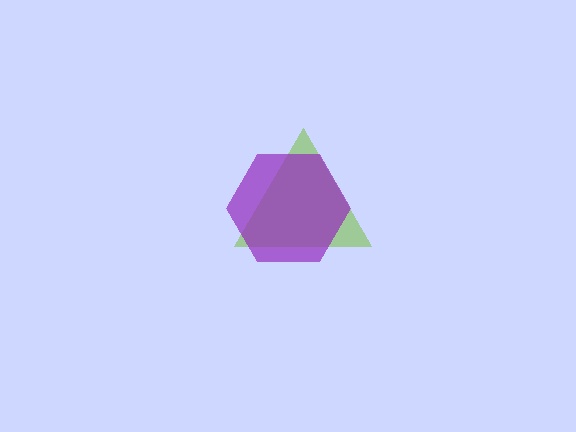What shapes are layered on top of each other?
The layered shapes are: a lime triangle, a purple hexagon.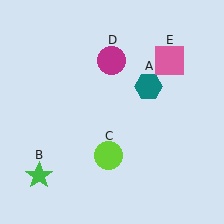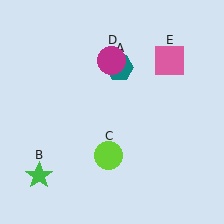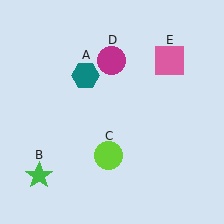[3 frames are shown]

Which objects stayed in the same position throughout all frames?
Green star (object B) and lime circle (object C) and magenta circle (object D) and pink square (object E) remained stationary.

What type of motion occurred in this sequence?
The teal hexagon (object A) rotated counterclockwise around the center of the scene.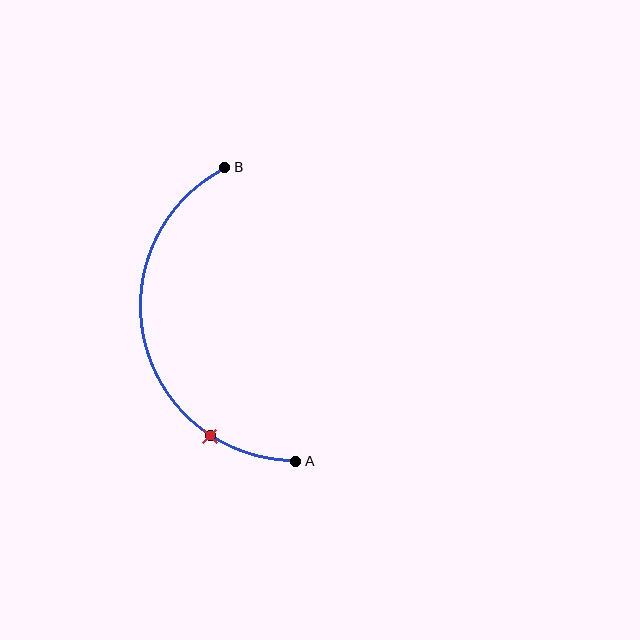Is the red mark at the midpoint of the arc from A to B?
No. The red mark lies on the arc but is closer to endpoint A. The arc midpoint would be at the point on the curve equidistant along the arc from both A and B.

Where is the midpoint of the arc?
The arc midpoint is the point on the curve farthest from the straight line joining A and B. It sits to the left of that line.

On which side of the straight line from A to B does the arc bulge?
The arc bulges to the left of the straight line connecting A and B.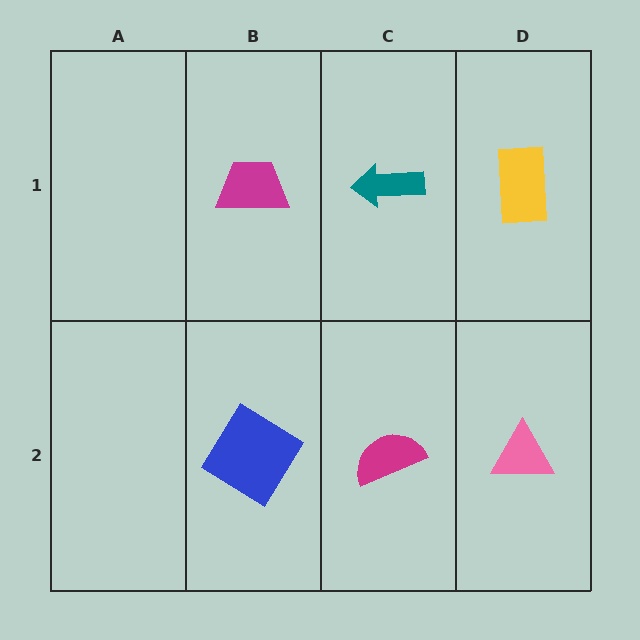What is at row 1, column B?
A magenta trapezoid.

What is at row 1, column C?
A teal arrow.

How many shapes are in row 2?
3 shapes.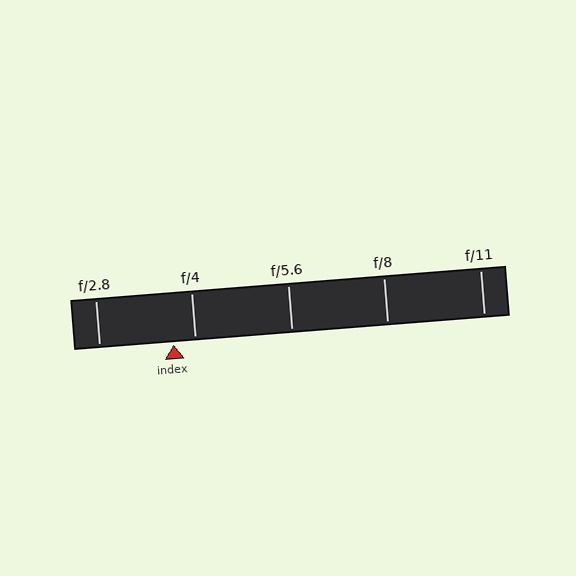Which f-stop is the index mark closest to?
The index mark is closest to f/4.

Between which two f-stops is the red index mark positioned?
The index mark is between f/2.8 and f/4.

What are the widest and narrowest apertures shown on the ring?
The widest aperture shown is f/2.8 and the narrowest is f/11.